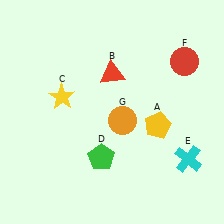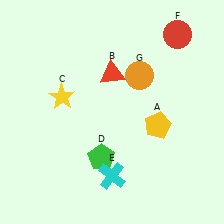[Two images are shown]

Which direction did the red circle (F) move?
The red circle (F) moved up.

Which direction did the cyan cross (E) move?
The cyan cross (E) moved left.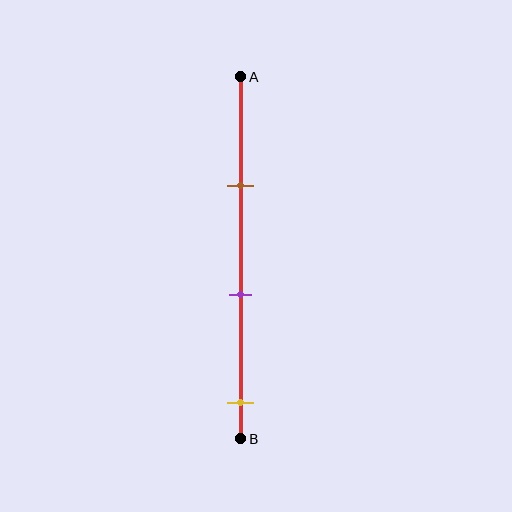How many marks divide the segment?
There are 3 marks dividing the segment.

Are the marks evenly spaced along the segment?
Yes, the marks are approximately evenly spaced.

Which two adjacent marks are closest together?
The brown and purple marks are the closest adjacent pair.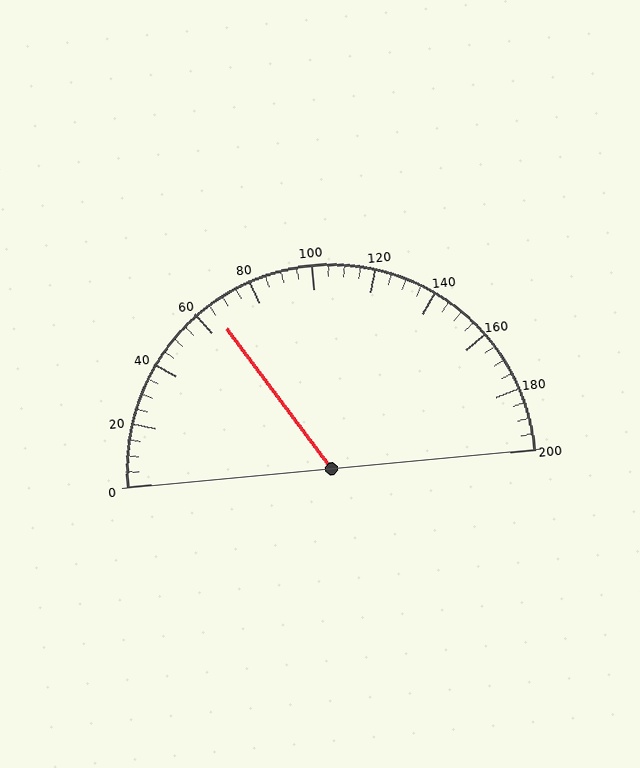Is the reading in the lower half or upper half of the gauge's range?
The reading is in the lower half of the range (0 to 200).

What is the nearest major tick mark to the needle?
The nearest major tick mark is 60.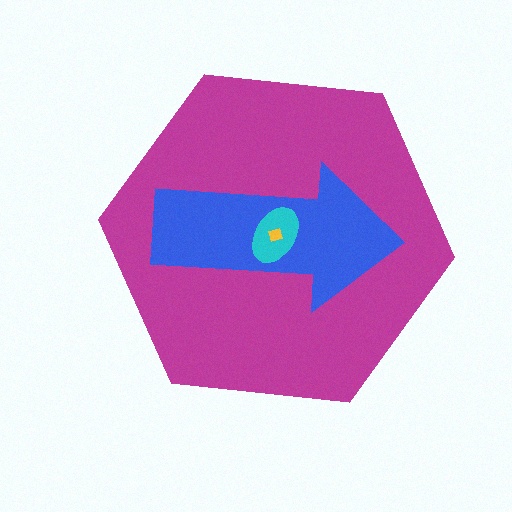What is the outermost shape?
The magenta hexagon.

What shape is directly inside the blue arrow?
The cyan ellipse.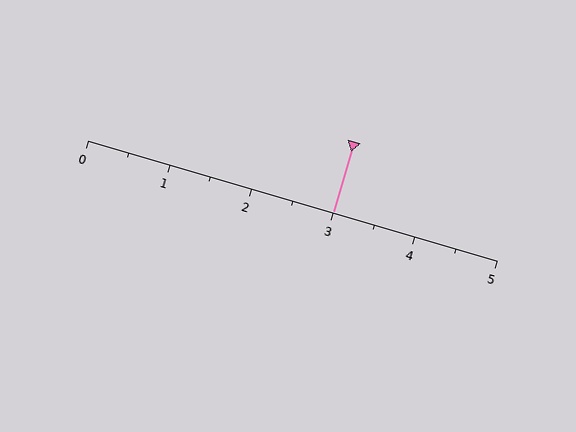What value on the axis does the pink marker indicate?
The marker indicates approximately 3.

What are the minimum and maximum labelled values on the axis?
The axis runs from 0 to 5.